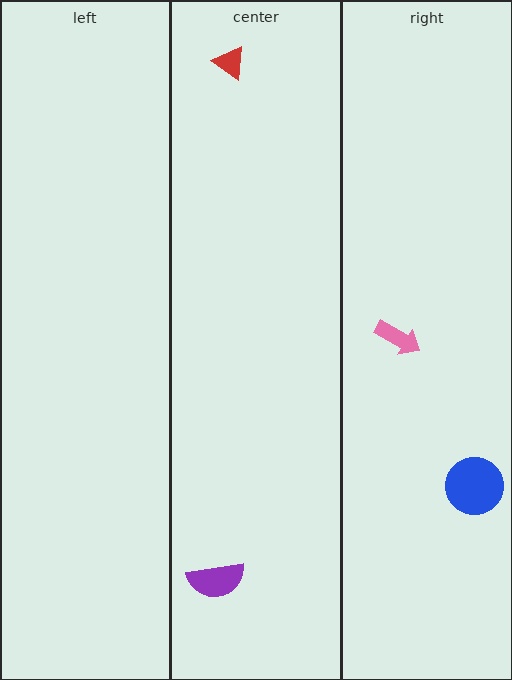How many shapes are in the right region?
2.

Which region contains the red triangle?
The center region.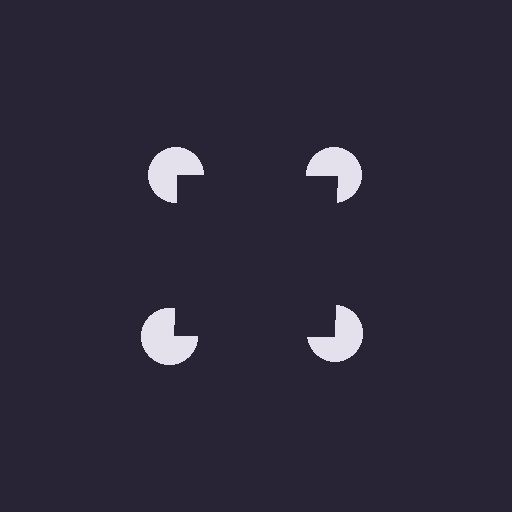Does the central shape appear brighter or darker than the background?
It typically appears slightly darker than the background, even though no actual brightness change is drawn.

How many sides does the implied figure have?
4 sides.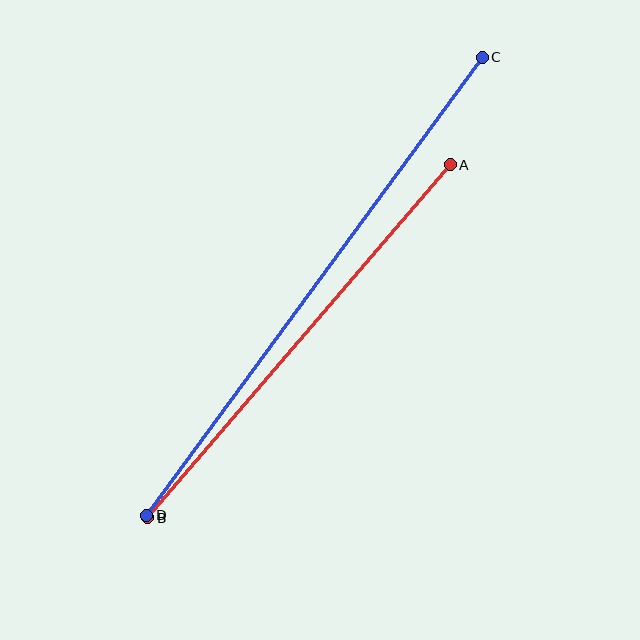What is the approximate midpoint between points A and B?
The midpoint is at approximately (299, 341) pixels.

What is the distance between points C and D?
The distance is approximately 567 pixels.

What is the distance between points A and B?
The distance is approximately 465 pixels.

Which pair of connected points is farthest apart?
Points C and D are farthest apart.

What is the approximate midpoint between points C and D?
The midpoint is at approximately (314, 286) pixels.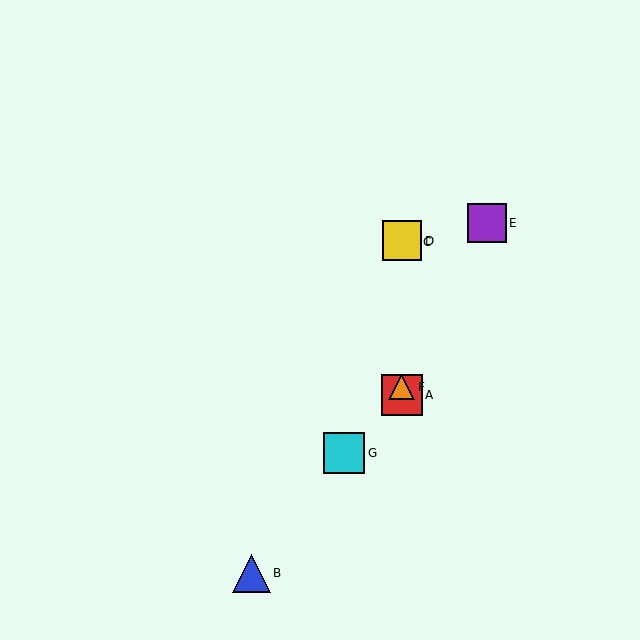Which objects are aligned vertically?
Objects A, C, D, F are aligned vertically.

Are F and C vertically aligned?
Yes, both are at x≈402.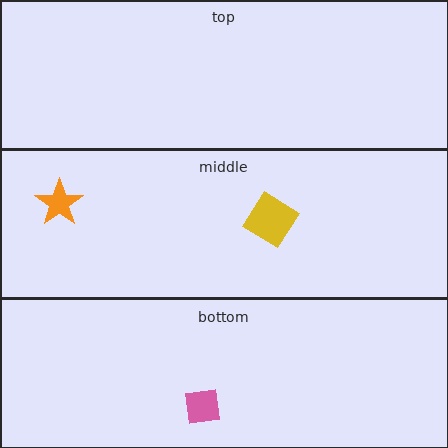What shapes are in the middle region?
The orange star, the yellow diamond.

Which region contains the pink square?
The bottom region.